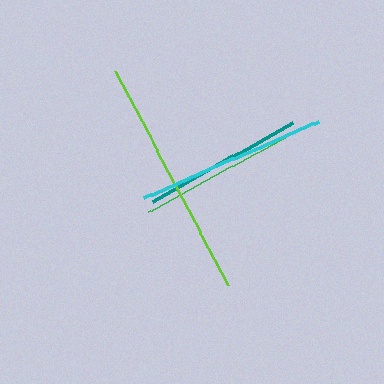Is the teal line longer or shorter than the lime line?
The lime line is longer than the teal line.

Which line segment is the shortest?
The teal line is the shortest at approximately 161 pixels.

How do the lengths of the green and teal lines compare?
The green and teal lines are approximately the same length.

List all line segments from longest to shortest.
From longest to shortest: lime, cyan, green, teal.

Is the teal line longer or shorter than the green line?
The green line is longer than the teal line.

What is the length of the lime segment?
The lime segment is approximately 242 pixels long.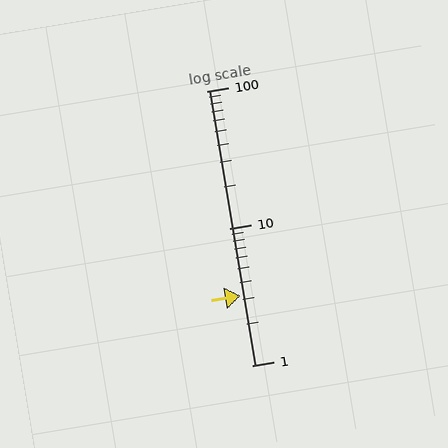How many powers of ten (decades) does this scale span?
The scale spans 2 decades, from 1 to 100.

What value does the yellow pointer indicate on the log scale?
The pointer indicates approximately 3.2.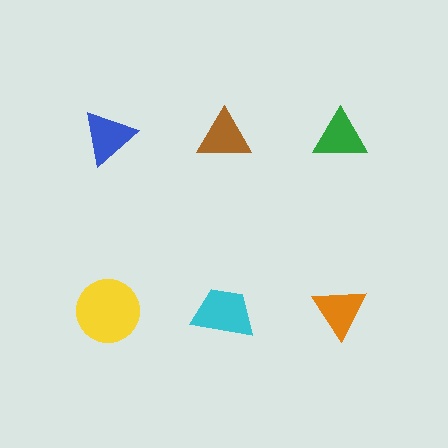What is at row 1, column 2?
A brown triangle.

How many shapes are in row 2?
3 shapes.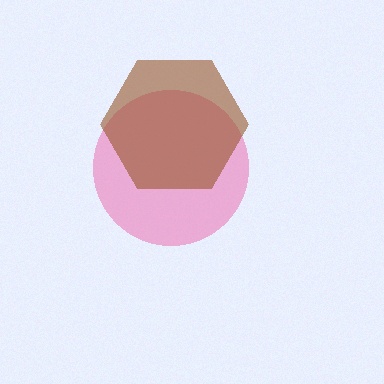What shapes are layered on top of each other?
The layered shapes are: a pink circle, a brown hexagon.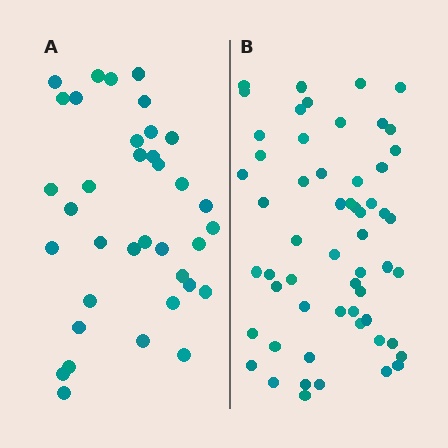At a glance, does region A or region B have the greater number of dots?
Region B (the right region) has more dots.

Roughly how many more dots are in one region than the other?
Region B has approximately 20 more dots than region A.